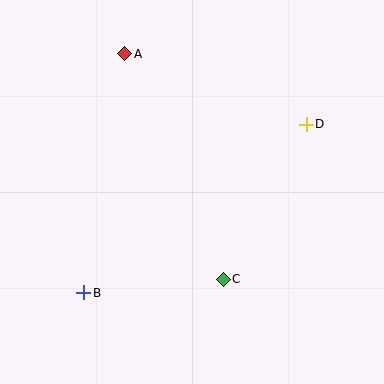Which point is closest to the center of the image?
Point C at (223, 279) is closest to the center.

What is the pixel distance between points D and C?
The distance between D and C is 176 pixels.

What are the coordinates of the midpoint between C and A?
The midpoint between C and A is at (174, 166).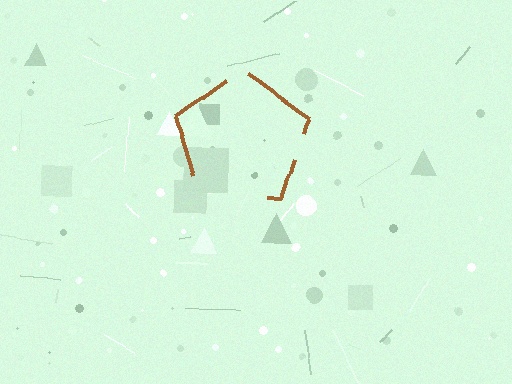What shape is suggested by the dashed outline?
The dashed outline suggests a pentagon.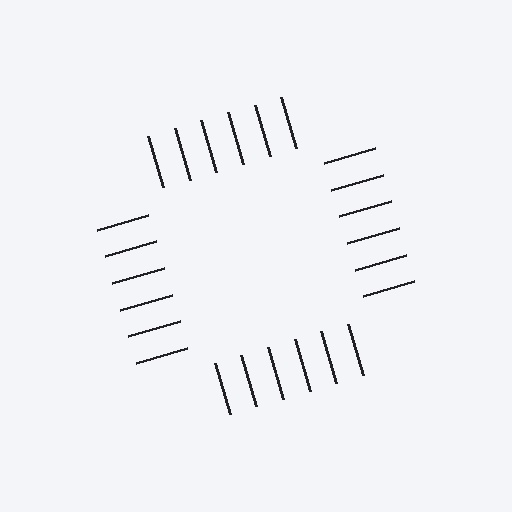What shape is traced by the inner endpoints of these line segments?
An illusory square — the line segments terminate on its edges but no continuous stroke is drawn.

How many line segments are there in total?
24 — 6 along each of the 4 edges.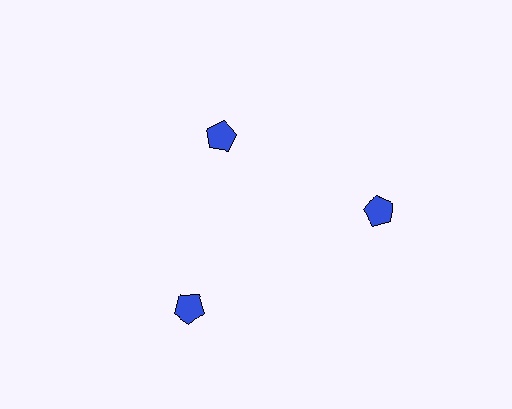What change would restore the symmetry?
The symmetry would be restored by moving it outward, back onto the ring so that all 3 pentagons sit at equal angles and equal distance from the center.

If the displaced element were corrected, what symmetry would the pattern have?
It would have 3-fold rotational symmetry — the pattern would map onto itself every 120 degrees.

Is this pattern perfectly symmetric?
No. The 3 blue pentagons are arranged in a ring, but one element near the 11 o'clock position is pulled inward toward the center, breaking the 3-fold rotational symmetry.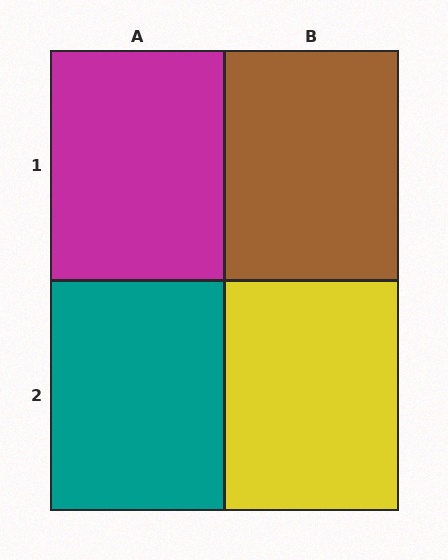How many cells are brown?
1 cell is brown.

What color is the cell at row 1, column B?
Brown.